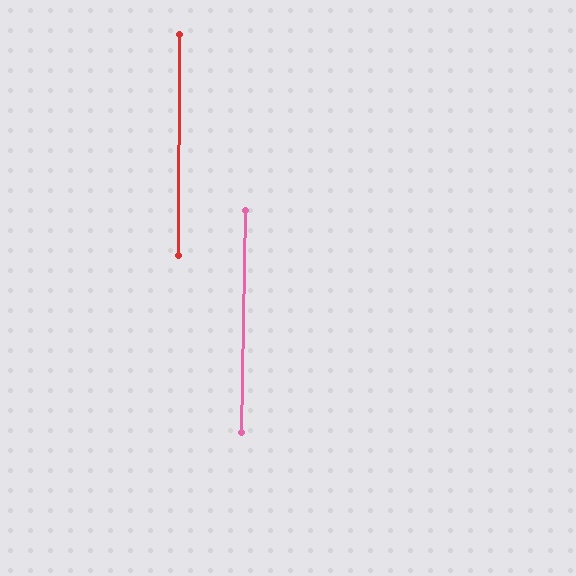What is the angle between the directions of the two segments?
Approximately 1 degree.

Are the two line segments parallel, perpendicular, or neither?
Parallel — their directions differ by only 1.0°.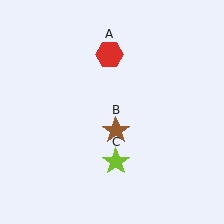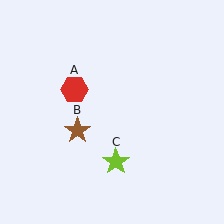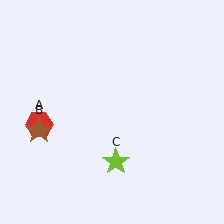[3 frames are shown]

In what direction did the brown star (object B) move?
The brown star (object B) moved left.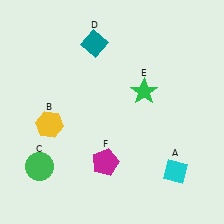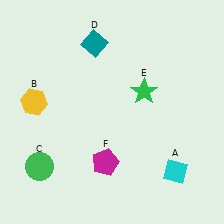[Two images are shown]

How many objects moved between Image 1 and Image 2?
1 object moved between the two images.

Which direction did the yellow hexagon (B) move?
The yellow hexagon (B) moved up.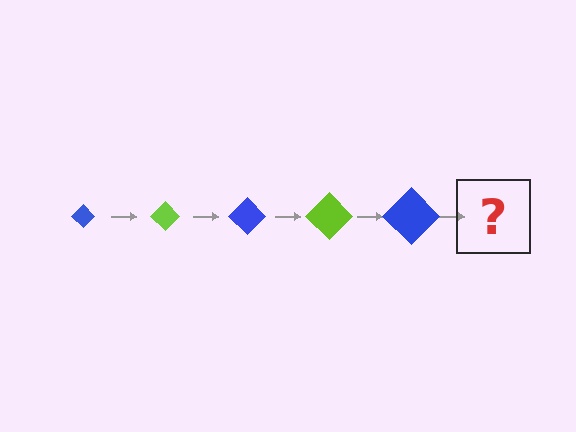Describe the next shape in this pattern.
It should be a lime diamond, larger than the previous one.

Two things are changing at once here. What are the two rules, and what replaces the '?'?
The two rules are that the diamond grows larger each step and the color cycles through blue and lime. The '?' should be a lime diamond, larger than the previous one.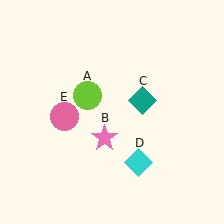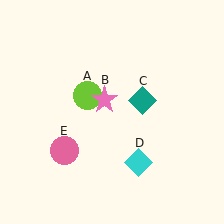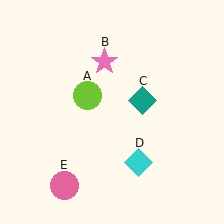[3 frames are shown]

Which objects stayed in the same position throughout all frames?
Lime circle (object A) and teal diamond (object C) and cyan diamond (object D) remained stationary.